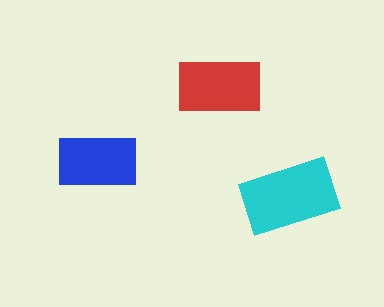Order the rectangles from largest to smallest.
the cyan one, the red one, the blue one.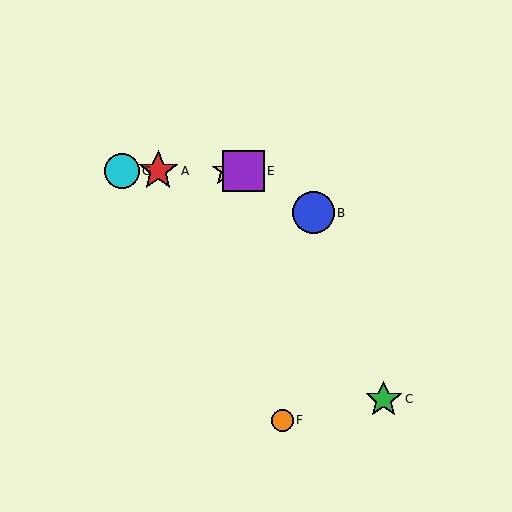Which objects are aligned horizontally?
Objects A, D, E, G are aligned horizontally.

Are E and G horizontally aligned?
Yes, both are at y≈171.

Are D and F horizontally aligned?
No, D is at y≈171 and F is at y≈420.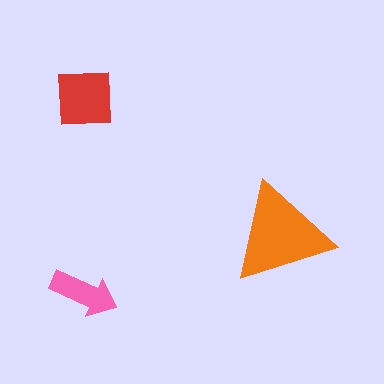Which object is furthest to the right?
The orange triangle is rightmost.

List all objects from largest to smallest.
The orange triangle, the red square, the pink arrow.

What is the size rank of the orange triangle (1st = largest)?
1st.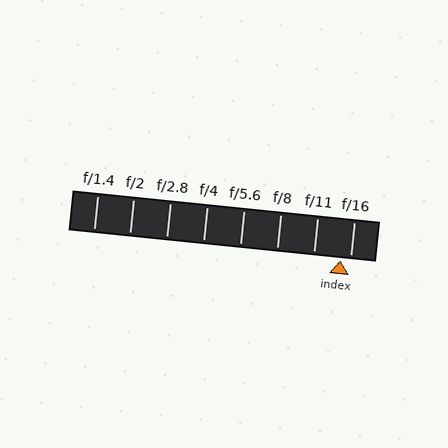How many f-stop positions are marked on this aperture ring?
There are 8 f-stop positions marked.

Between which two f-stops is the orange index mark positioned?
The index mark is between f/11 and f/16.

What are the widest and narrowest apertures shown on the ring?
The widest aperture shown is f/1.4 and the narrowest is f/16.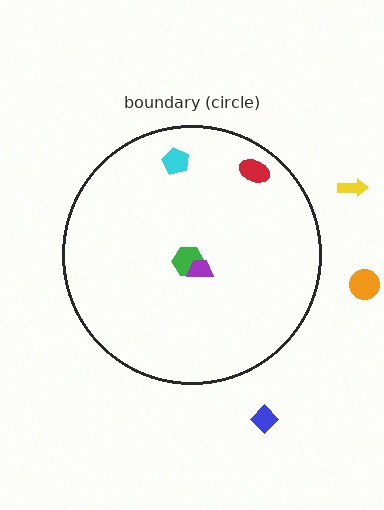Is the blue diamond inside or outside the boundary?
Outside.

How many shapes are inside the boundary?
4 inside, 3 outside.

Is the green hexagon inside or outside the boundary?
Inside.